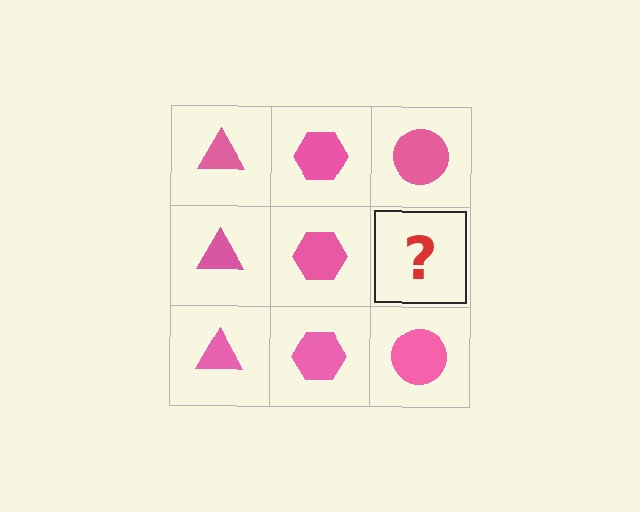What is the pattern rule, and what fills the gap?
The rule is that each column has a consistent shape. The gap should be filled with a pink circle.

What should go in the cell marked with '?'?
The missing cell should contain a pink circle.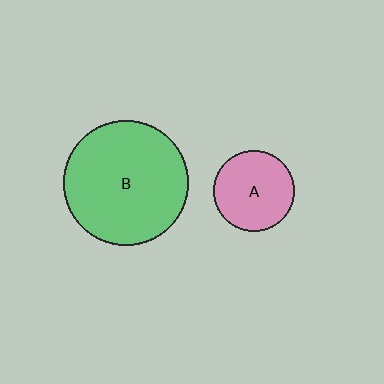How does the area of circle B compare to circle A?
Approximately 2.4 times.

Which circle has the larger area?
Circle B (green).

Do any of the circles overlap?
No, none of the circles overlap.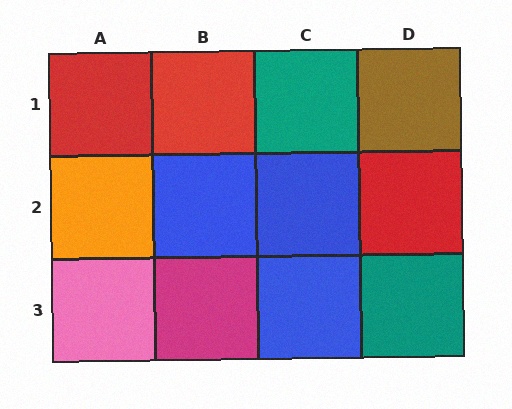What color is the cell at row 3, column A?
Pink.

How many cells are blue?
3 cells are blue.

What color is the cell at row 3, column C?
Blue.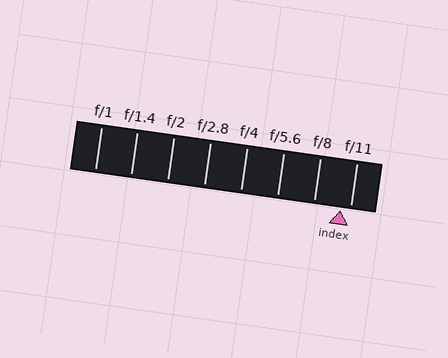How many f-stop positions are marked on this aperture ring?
There are 8 f-stop positions marked.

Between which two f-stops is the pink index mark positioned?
The index mark is between f/8 and f/11.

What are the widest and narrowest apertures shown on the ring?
The widest aperture shown is f/1 and the narrowest is f/11.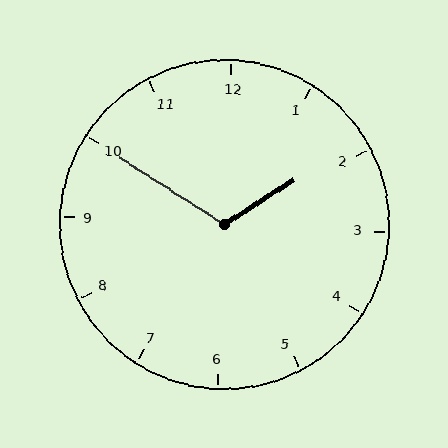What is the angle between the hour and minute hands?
Approximately 115 degrees.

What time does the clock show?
1:50.